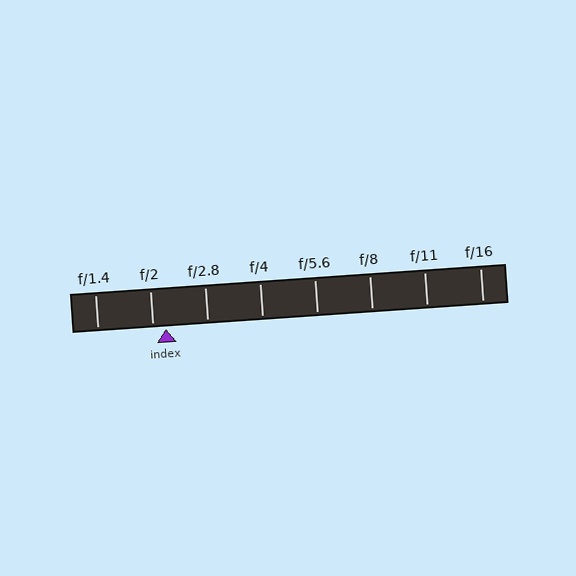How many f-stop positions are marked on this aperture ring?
There are 8 f-stop positions marked.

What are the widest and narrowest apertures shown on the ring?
The widest aperture shown is f/1.4 and the narrowest is f/16.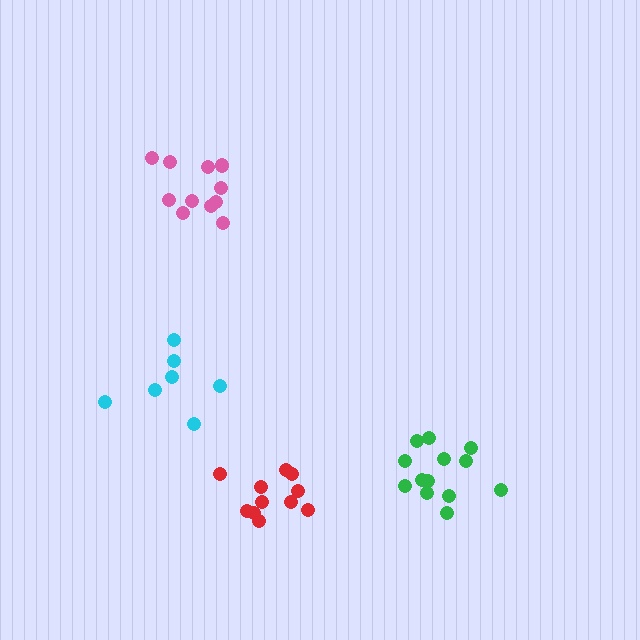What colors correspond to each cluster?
The clusters are colored: green, cyan, pink, red.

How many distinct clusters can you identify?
There are 4 distinct clusters.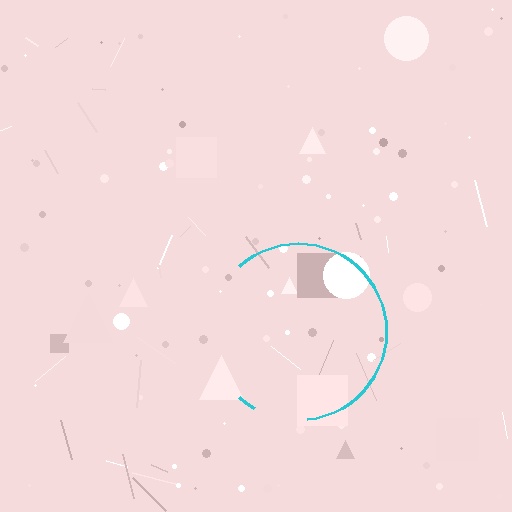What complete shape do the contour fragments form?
The contour fragments form a circle.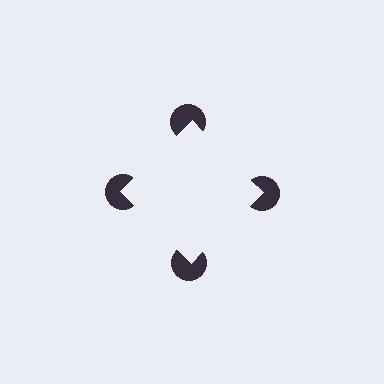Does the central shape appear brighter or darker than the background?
It typically appears slightly brighter than the background, even though no actual brightness change is drawn.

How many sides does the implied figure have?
4 sides.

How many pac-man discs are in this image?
There are 4 — one at each vertex of the illusory square.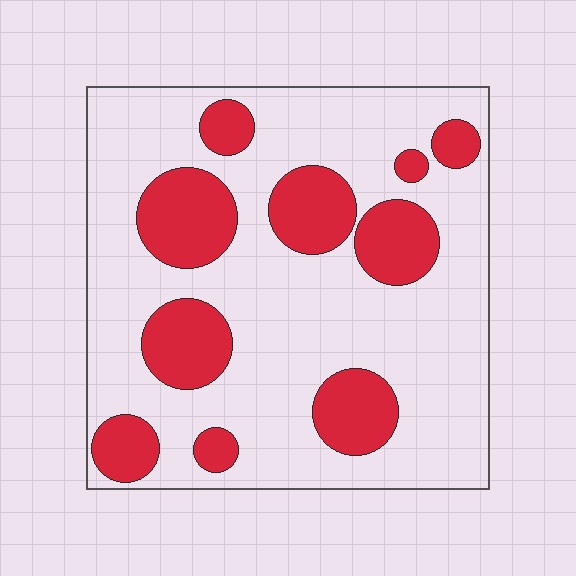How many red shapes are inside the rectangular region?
10.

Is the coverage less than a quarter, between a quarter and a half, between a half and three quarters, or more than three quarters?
Between a quarter and a half.